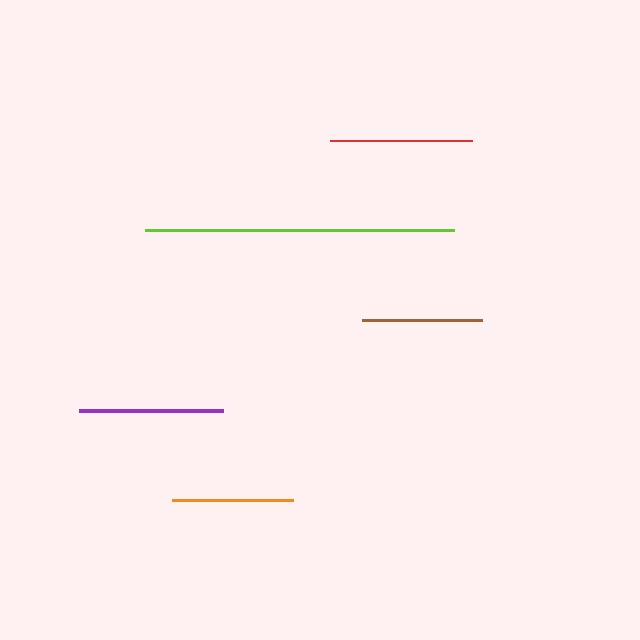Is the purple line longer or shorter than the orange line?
The purple line is longer than the orange line.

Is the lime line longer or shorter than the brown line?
The lime line is longer than the brown line.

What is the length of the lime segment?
The lime segment is approximately 309 pixels long.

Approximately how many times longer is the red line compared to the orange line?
The red line is approximately 1.2 times the length of the orange line.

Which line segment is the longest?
The lime line is the longest at approximately 309 pixels.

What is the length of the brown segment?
The brown segment is approximately 120 pixels long.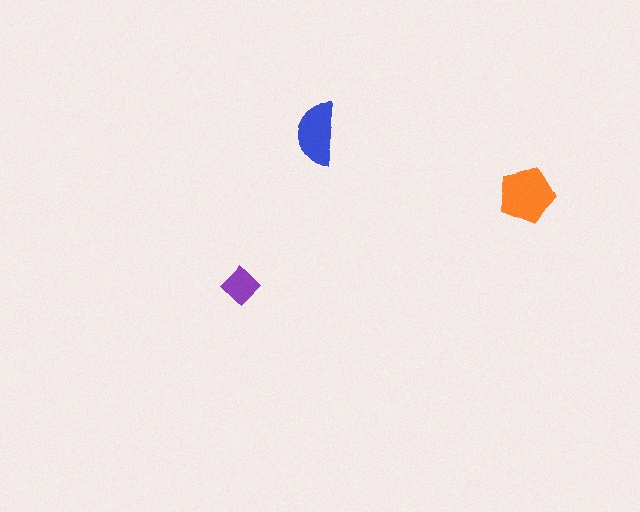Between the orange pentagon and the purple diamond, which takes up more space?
The orange pentagon.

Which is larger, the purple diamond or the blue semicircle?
The blue semicircle.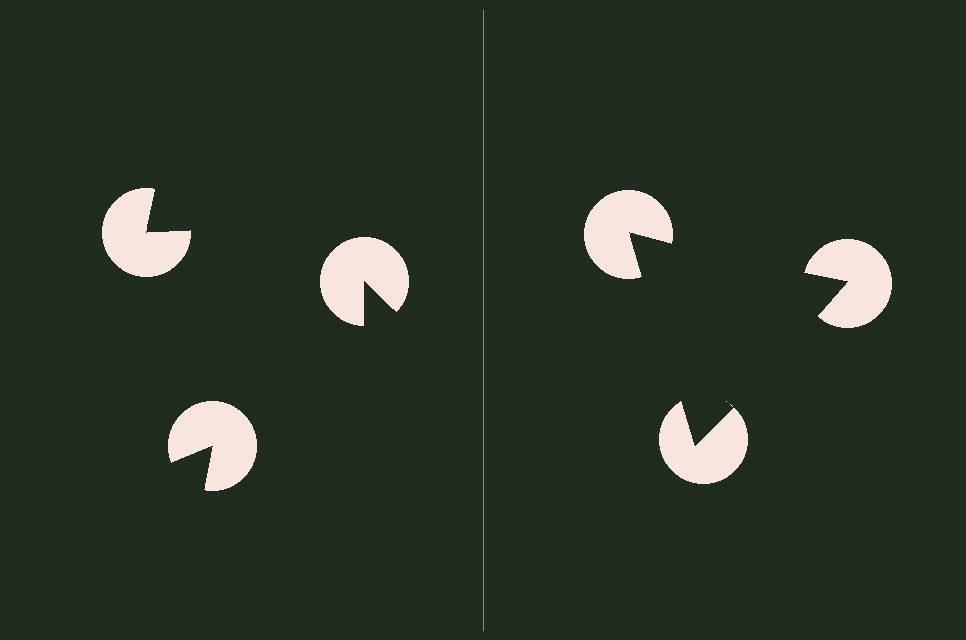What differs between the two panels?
The pac-man discs are positioned identically on both sides; only the wedge orientations differ. On the right they align to a triangle; on the left they are misaligned.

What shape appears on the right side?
An illusory triangle.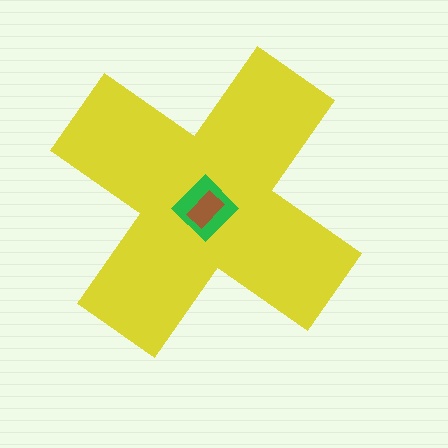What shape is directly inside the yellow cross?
The green diamond.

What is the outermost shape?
The yellow cross.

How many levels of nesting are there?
3.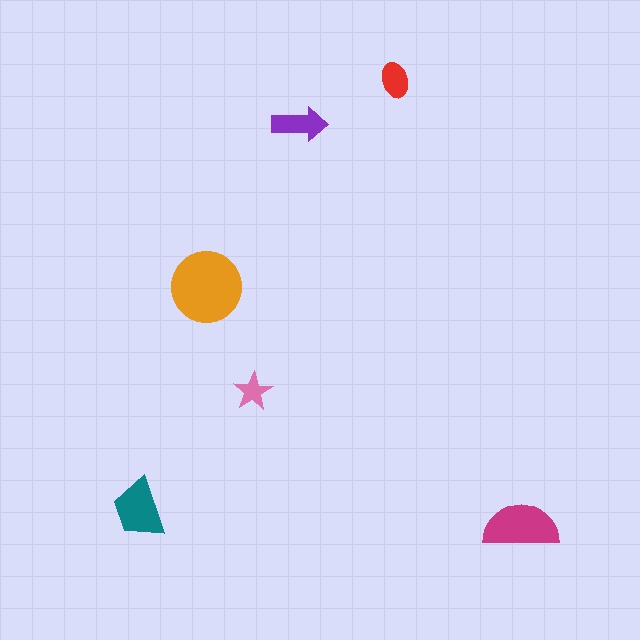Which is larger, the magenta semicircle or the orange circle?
The orange circle.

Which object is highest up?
The red ellipse is topmost.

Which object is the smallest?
The pink star.